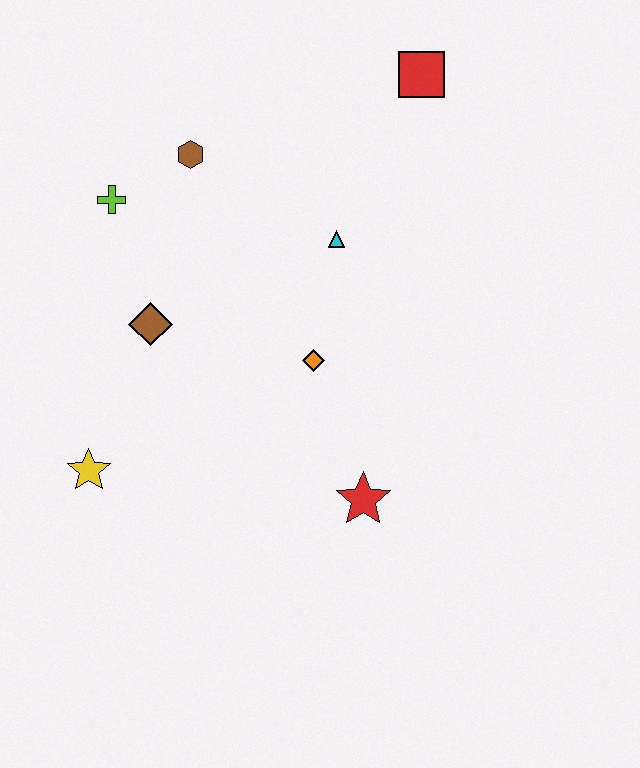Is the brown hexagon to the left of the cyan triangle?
Yes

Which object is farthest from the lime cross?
The red star is farthest from the lime cross.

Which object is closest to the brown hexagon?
The lime cross is closest to the brown hexagon.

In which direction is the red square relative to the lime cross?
The red square is to the right of the lime cross.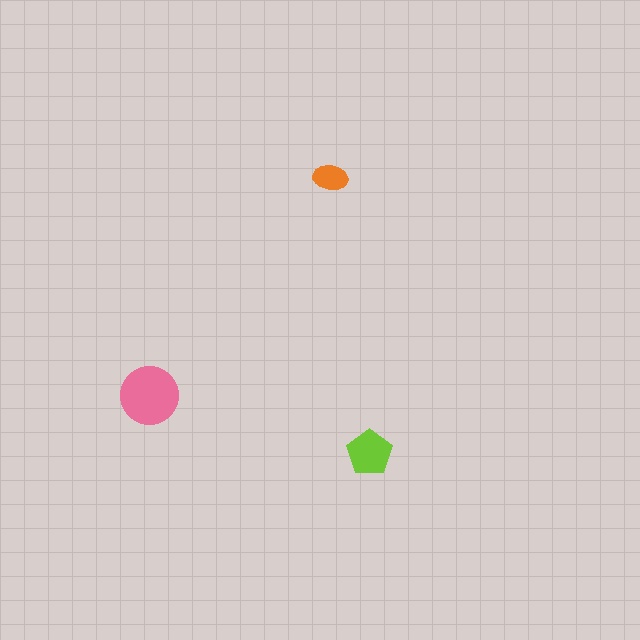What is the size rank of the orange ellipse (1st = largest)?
3rd.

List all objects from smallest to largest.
The orange ellipse, the lime pentagon, the pink circle.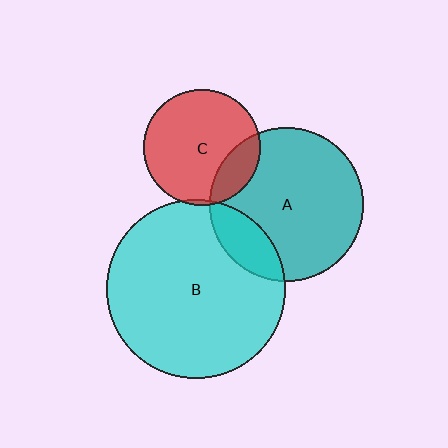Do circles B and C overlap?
Yes.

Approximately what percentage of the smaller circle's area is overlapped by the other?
Approximately 5%.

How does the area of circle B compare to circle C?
Approximately 2.4 times.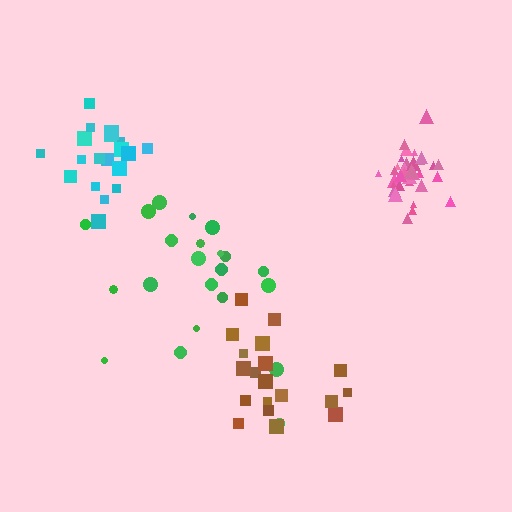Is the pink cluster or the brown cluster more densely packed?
Pink.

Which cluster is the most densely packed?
Pink.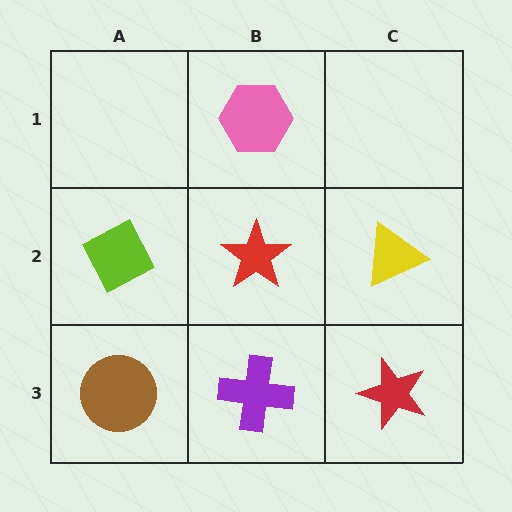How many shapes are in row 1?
1 shape.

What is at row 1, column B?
A pink hexagon.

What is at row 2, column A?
A lime diamond.